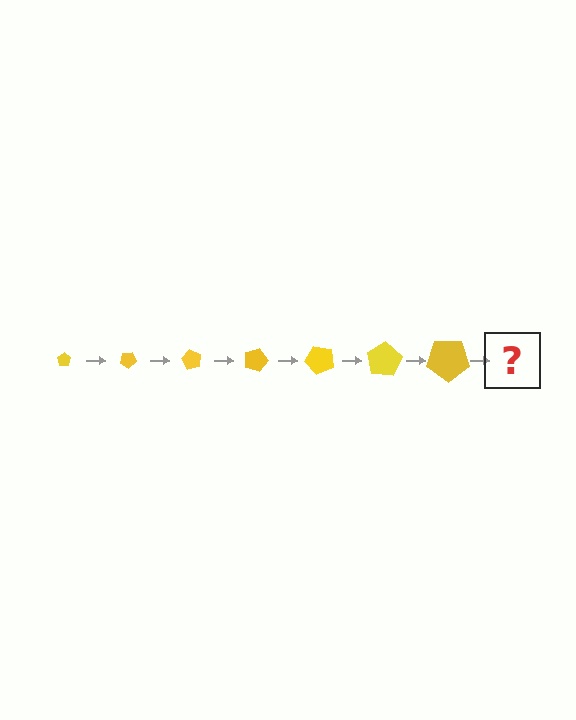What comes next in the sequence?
The next element should be a pentagon, larger than the previous one and rotated 210 degrees from the start.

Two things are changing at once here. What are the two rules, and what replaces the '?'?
The two rules are that the pentagon grows larger each step and it rotates 30 degrees each step. The '?' should be a pentagon, larger than the previous one and rotated 210 degrees from the start.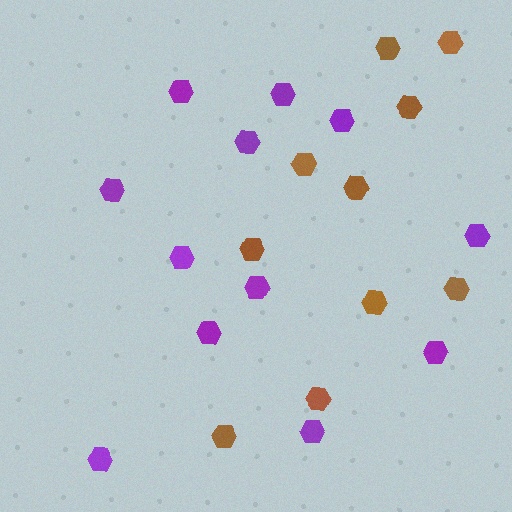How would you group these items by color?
There are 2 groups: one group of purple hexagons (12) and one group of brown hexagons (10).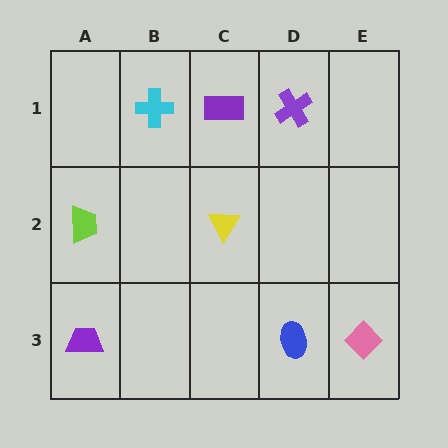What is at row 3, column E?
A pink diamond.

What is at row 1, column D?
A purple cross.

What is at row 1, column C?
A purple rectangle.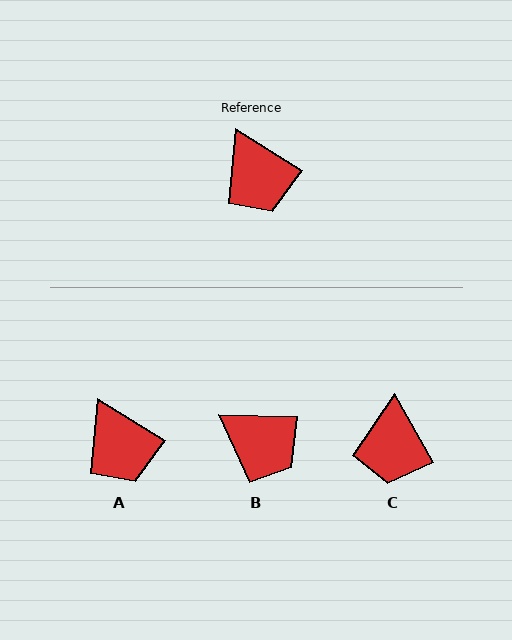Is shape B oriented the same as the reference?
No, it is off by about 30 degrees.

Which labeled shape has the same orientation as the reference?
A.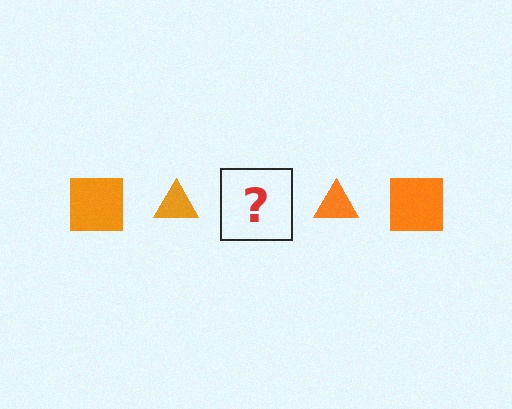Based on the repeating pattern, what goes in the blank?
The blank should be an orange square.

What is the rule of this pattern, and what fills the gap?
The rule is that the pattern cycles through square, triangle shapes in orange. The gap should be filled with an orange square.